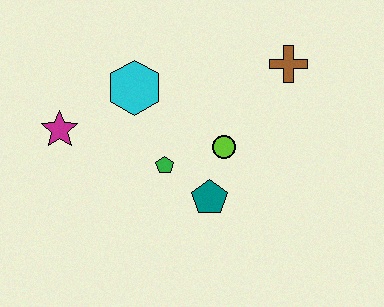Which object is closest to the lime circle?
The teal pentagon is closest to the lime circle.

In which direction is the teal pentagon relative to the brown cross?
The teal pentagon is below the brown cross.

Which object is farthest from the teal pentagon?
The magenta star is farthest from the teal pentagon.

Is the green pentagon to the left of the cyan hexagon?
No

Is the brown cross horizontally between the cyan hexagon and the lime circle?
No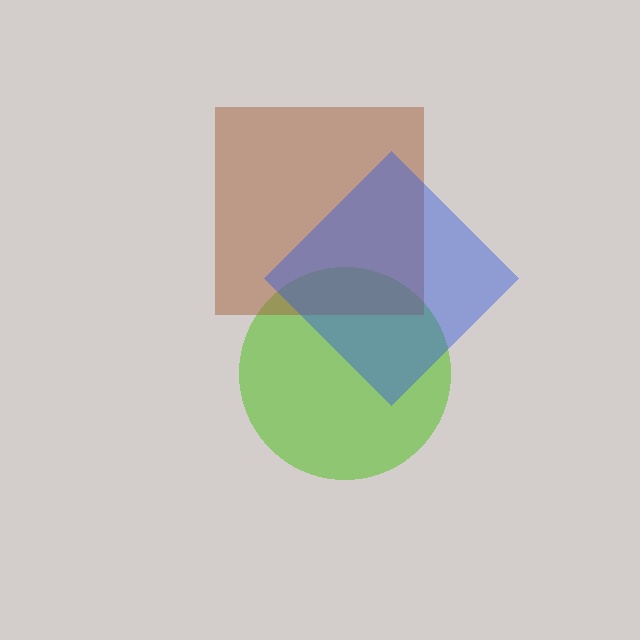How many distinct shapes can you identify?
There are 3 distinct shapes: a lime circle, a brown square, a blue diamond.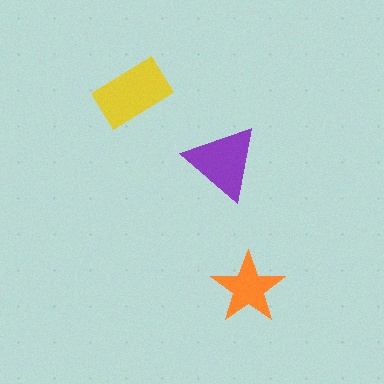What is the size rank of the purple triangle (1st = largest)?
2nd.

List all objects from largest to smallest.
The yellow rectangle, the purple triangle, the orange star.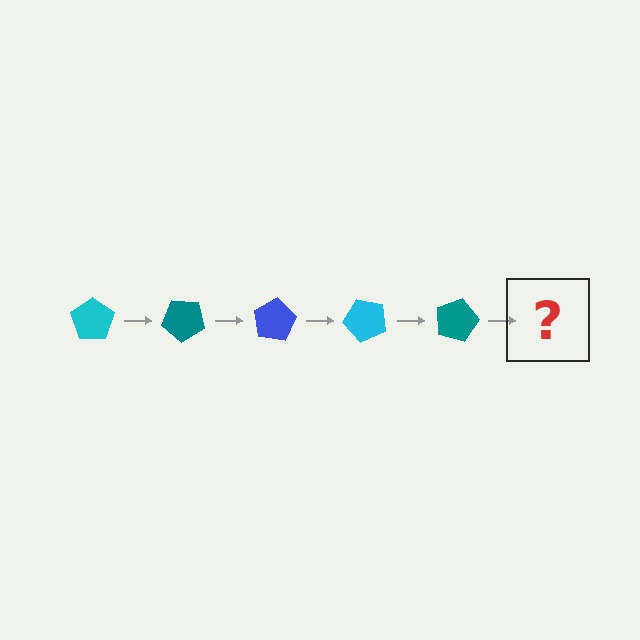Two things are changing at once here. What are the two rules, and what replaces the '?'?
The two rules are that it rotates 40 degrees each step and the color cycles through cyan, teal, and blue. The '?' should be a blue pentagon, rotated 200 degrees from the start.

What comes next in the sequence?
The next element should be a blue pentagon, rotated 200 degrees from the start.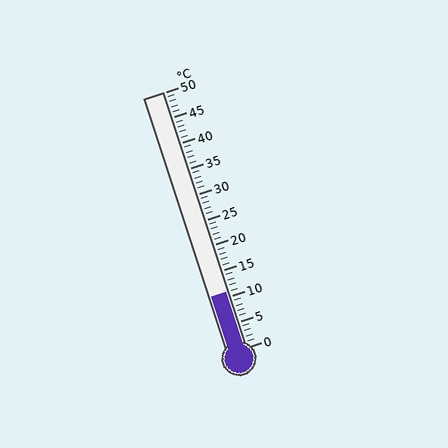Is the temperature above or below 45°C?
The temperature is below 45°C.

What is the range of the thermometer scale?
The thermometer scale ranges from 0°C to 50°C.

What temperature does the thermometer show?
The thermometer shows approximately 11°C.